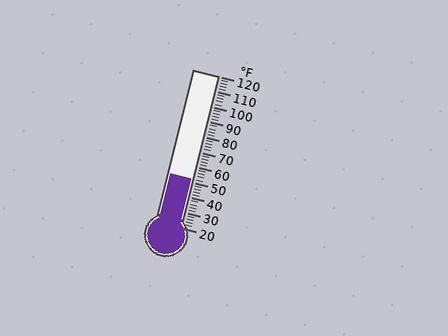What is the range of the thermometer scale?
The thermometer scale ranges from 20°F to 120°F.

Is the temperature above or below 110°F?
The temperature is below 110°F.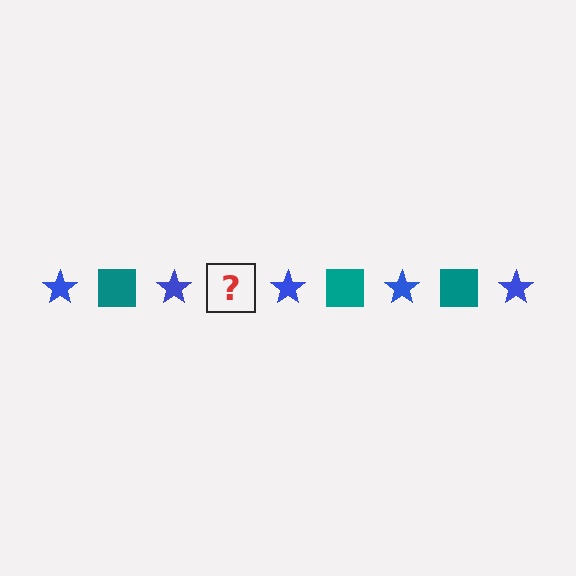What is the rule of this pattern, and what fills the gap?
The rule is that the pattern alternates between blue star and teal square. The gap should be filled with a teal square.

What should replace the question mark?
The question mark should be replaced with a teal square.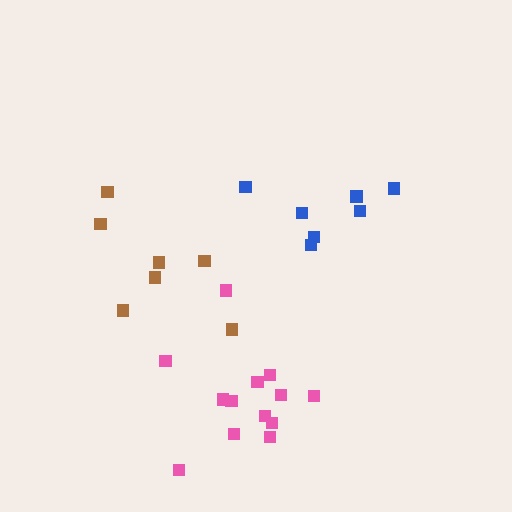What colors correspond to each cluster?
The clusters are colored: pink, brown, blue.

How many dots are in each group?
Group 1: 13 dots, Group 2: 7 dots, Group 3: 7 dots (27 total).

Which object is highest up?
The blue cluster is topmost.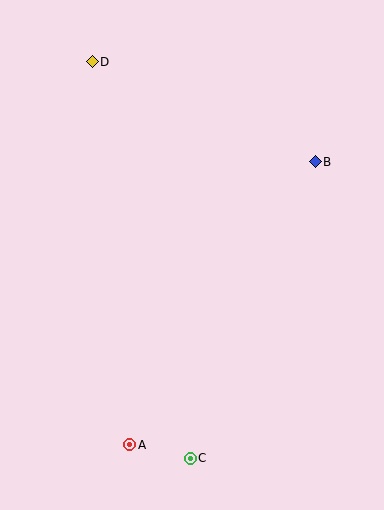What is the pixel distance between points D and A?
The distance between D and A is 385 pixels.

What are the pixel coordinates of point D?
Point D is at (92, 62).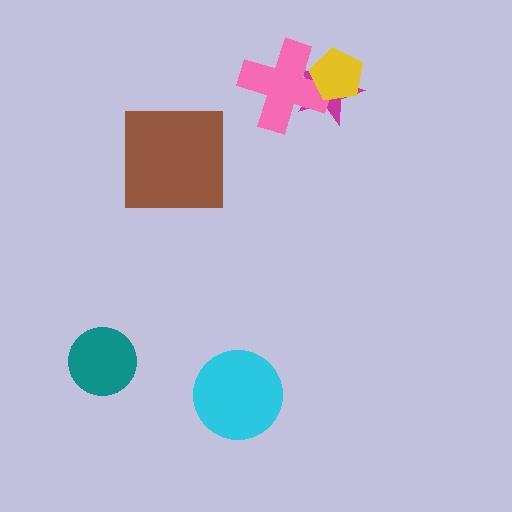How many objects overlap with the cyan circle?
0 objects overlap with the cyan circle.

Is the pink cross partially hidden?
Yes, it is partially covered by another shape.